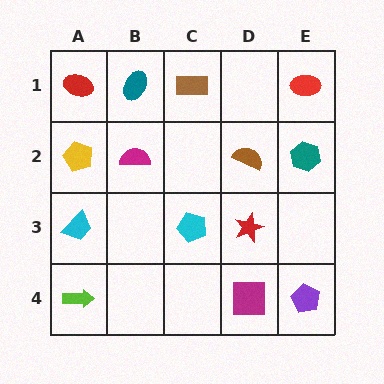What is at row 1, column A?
A red ellipse.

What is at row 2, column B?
A magenta semicircle.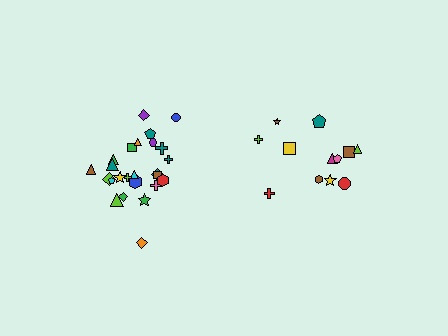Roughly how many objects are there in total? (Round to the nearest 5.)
Roughly 35 objects in total.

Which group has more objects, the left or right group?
The left group.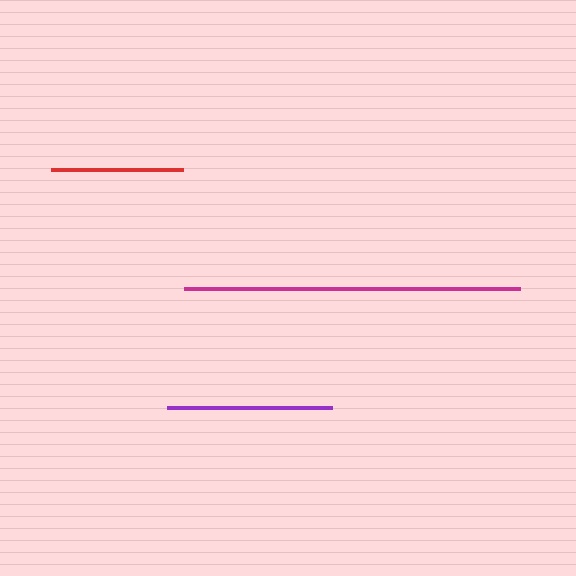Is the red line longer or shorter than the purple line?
The purple line is longer than the red line.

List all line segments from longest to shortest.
From longest to shortest: magenta, purple, red.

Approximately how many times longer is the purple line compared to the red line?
The purple line is approximately 1.2 times the length of the red line.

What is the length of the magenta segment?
The magenta segment is approximately 336 pixels long.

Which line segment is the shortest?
The red line is the shortest at approximately 132 pixels.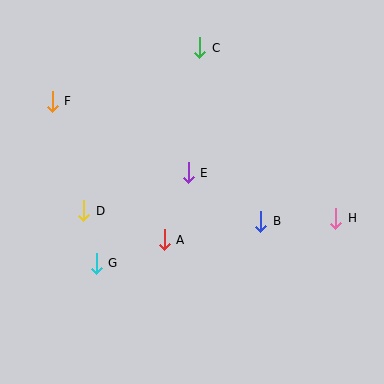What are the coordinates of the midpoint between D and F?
The midpoint between D and F is at (68, 156).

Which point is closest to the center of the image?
Point E at (188, 173) is closest to the center.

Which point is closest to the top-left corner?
Point F is closest to the top-left corner.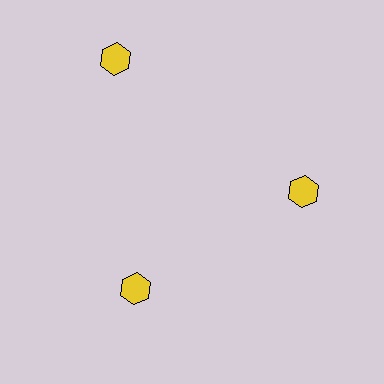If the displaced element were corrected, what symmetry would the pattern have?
It would have 3-fold rotational symmetry — the pattern would map onto itself every 120 degrees.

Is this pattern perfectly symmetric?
No. The 3 yellow hexagons are arranged in a ring, but one element near the 11 o'clock position is pushed outward from the center, breaking the 3-fold rotational symmetry.